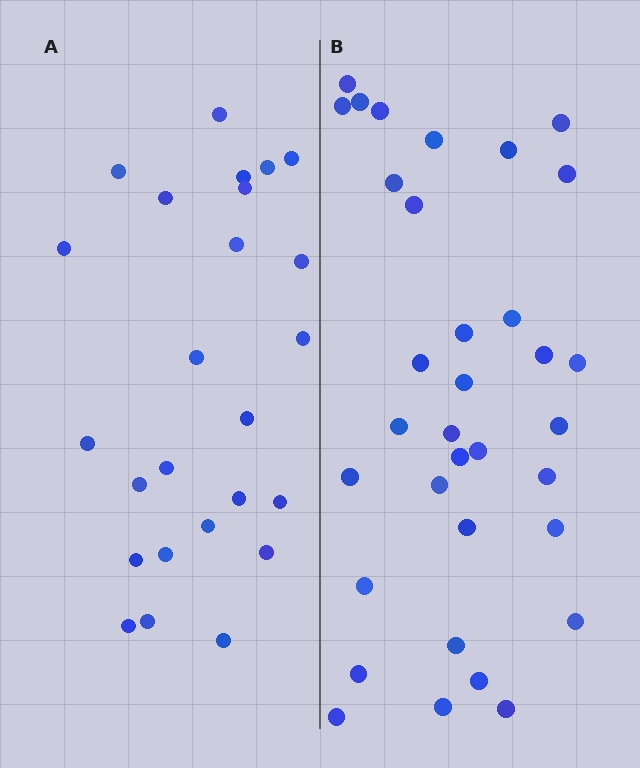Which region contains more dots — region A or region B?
Region B (the right region) has more dots.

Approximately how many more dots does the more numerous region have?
Region B has roughly 8 or so more dots than region A.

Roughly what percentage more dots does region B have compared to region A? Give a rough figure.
About 35% more.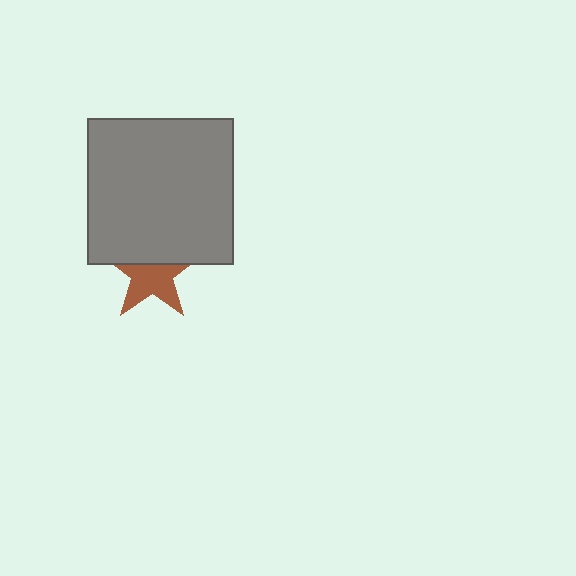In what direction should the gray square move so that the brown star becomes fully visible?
The gray square should move up. That is the shortest direction to clear the overlap and leave the brown star fully visible.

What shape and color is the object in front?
The object in front is a gray square.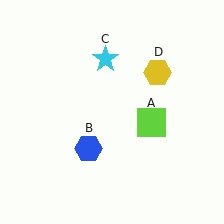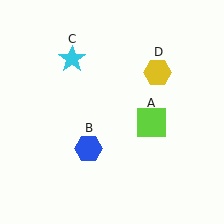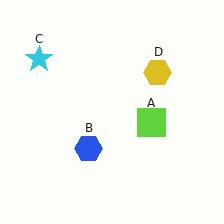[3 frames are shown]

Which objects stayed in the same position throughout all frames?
Lime square (object A) and blue hexagon (object B) and yellow hexagon (object D) remained stationary.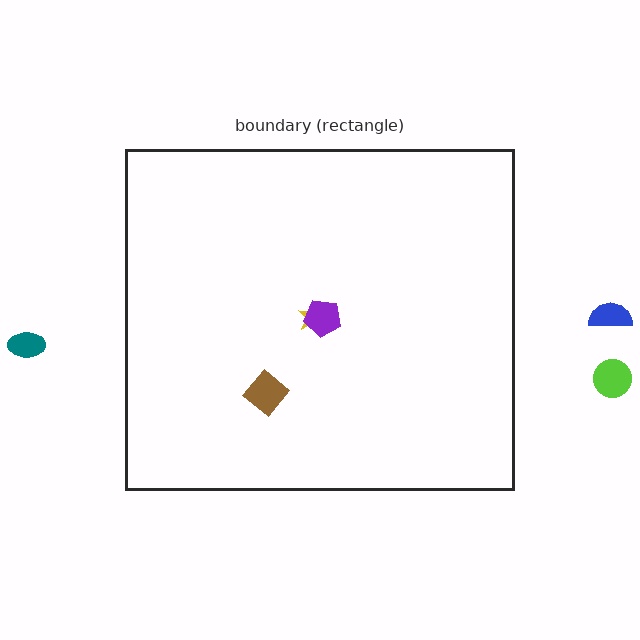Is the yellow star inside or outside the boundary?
Inside.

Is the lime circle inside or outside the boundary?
Outside.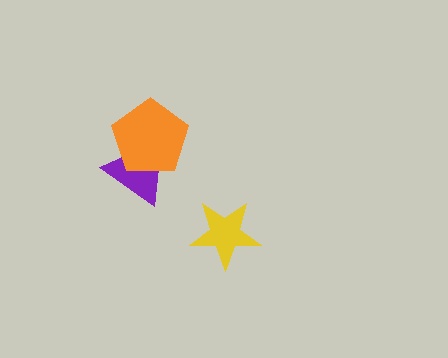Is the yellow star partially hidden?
No, no other shape covers it.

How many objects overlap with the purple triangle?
1 object overlaps with the purple triangle.